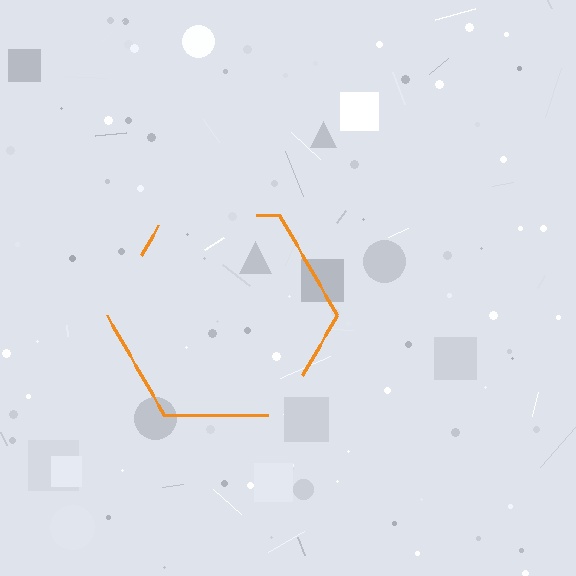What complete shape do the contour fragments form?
The contour fragments form a hexagon.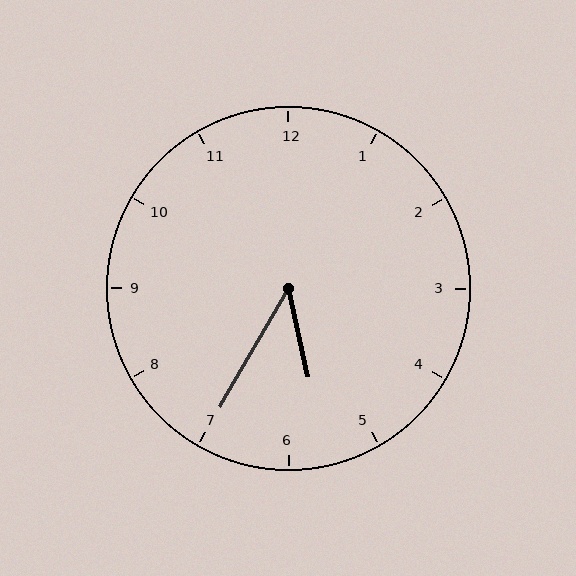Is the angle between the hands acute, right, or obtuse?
It is acute.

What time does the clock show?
5:35.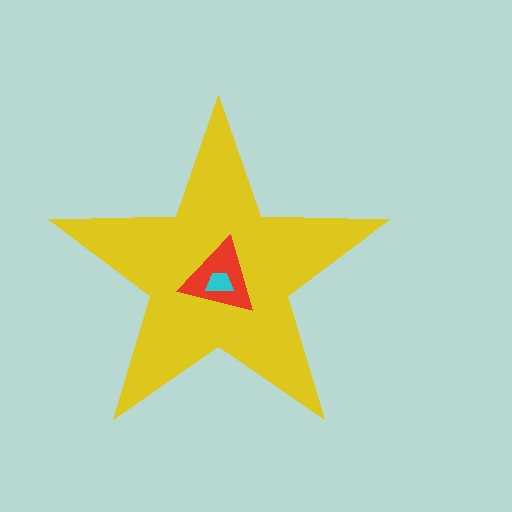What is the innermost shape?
The cyan trapezoid.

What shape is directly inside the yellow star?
The red triangle.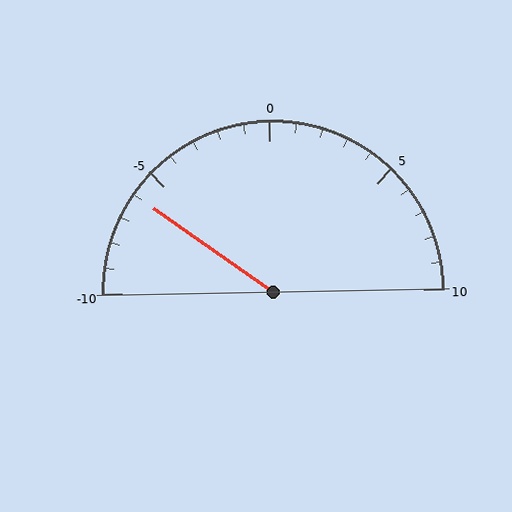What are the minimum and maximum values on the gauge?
The gauge ranges from -10 to 10.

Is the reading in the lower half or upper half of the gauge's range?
The reading is in the lower half of the range (-10 to 10).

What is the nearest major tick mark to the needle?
The nearest major tick mark is -5.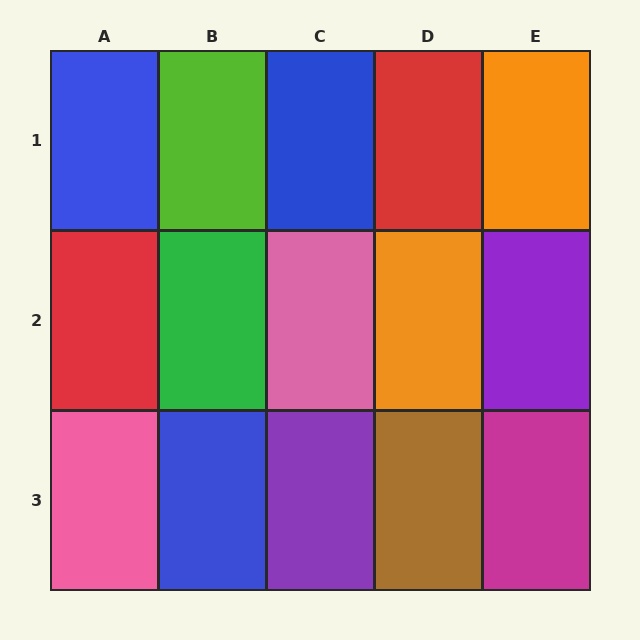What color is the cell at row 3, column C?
Purple.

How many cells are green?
1 cell is green.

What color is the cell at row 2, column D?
Orange.